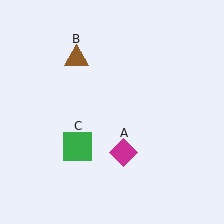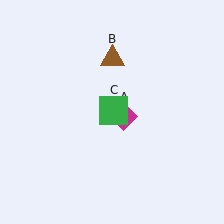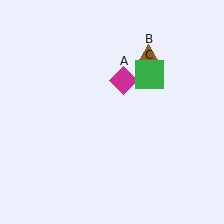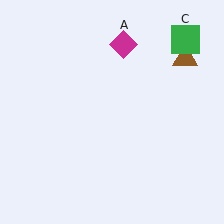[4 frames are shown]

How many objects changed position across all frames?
3 objects changed position: magenta diamond (object A), brown triangle (object B), green square (object C).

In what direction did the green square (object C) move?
The green square (object C) moved up and to the right.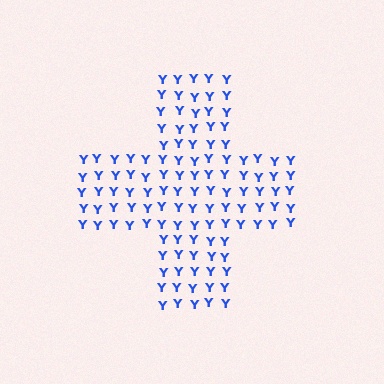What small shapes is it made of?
It is made of small letter Y's.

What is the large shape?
The large shape is a cross.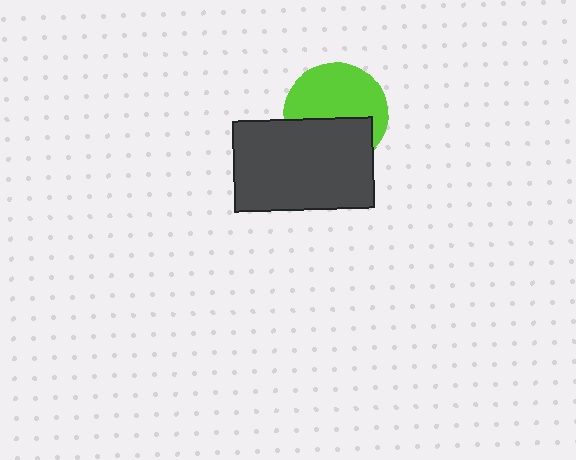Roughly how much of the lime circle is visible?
About half of it is visible (roughly 59%).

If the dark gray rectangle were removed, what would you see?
You would see the complete lime circle.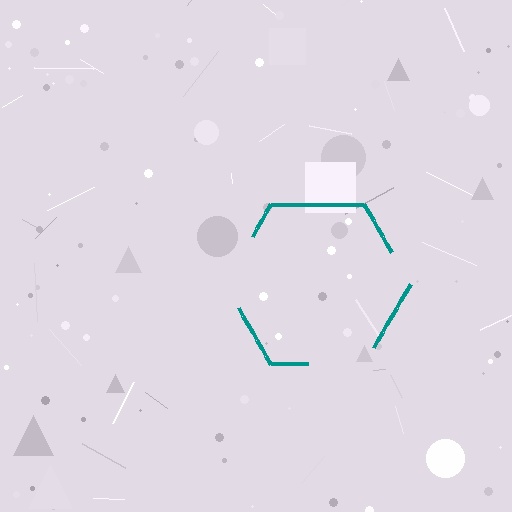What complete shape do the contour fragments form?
The contour fragments form a hexagon.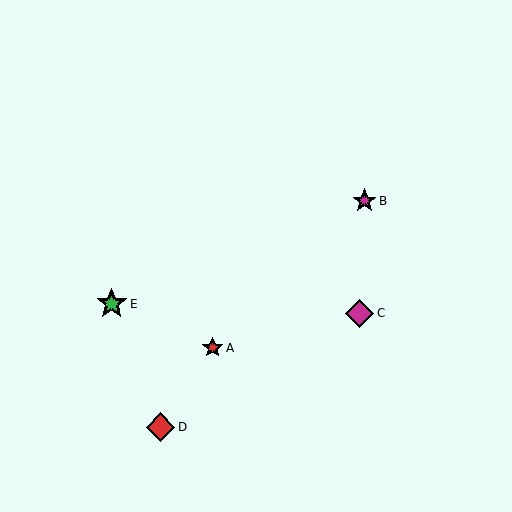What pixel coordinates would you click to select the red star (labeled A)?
Click at (213, 348) to select the red star A.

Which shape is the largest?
The green star (labeled E) is the largest.